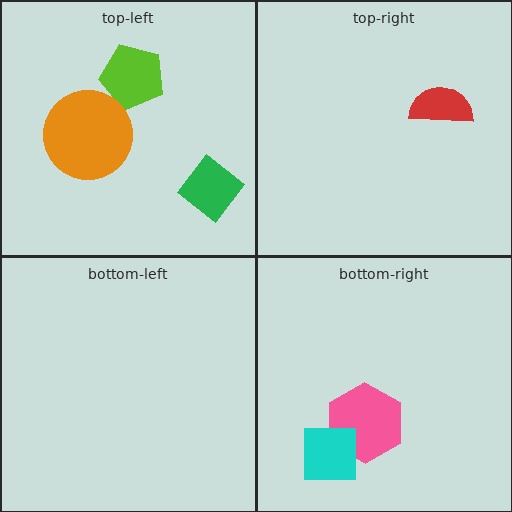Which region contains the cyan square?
The bottom-right region.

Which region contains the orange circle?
The top-left region.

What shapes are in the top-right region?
The red semicircle.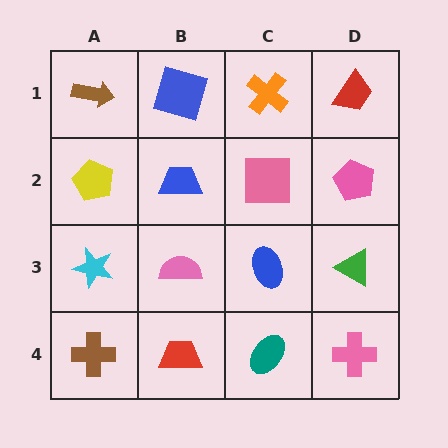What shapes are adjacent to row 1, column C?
A pink square (row 2, column C), a blue square (row 1, column B), a red trapezoid (row 1, column D).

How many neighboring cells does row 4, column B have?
3.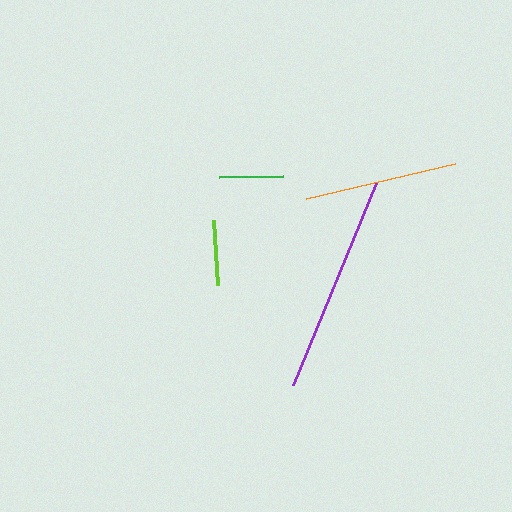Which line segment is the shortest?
The green line is the shortest at approximately 64 pixels.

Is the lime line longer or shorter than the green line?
The lime line is longer than the green line.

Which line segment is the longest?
The purple line is the longest at approximately 219 pixels.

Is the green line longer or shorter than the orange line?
The orange line is longer than the green line.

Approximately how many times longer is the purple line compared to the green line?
The purple line is approximately 3.4 times the length of the green line.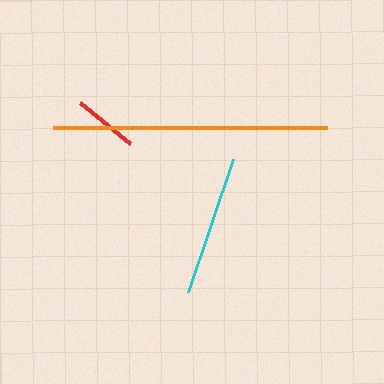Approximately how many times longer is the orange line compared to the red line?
The orange line is approximately 4.2 times the length of the red line.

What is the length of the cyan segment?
The cyan segment is approximately 141 pixels long.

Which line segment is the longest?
The orange line is the longest at approximately 274 pixels.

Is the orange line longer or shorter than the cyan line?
The orange line is longer than the cyan line.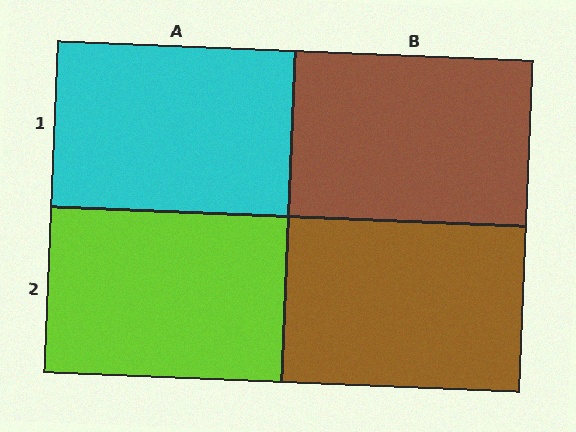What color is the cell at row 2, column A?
Lime.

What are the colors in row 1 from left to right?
Cyan, brown.